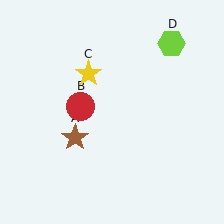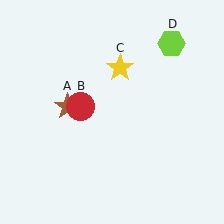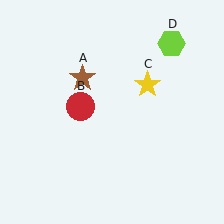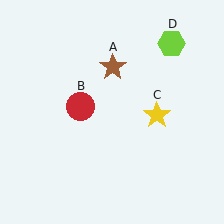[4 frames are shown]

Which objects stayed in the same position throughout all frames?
Red circle (object B) and lime hexagon (object D) remained stationary.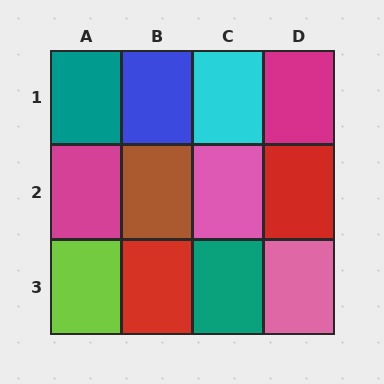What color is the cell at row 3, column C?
Teal.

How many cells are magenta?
2 cells are magenta.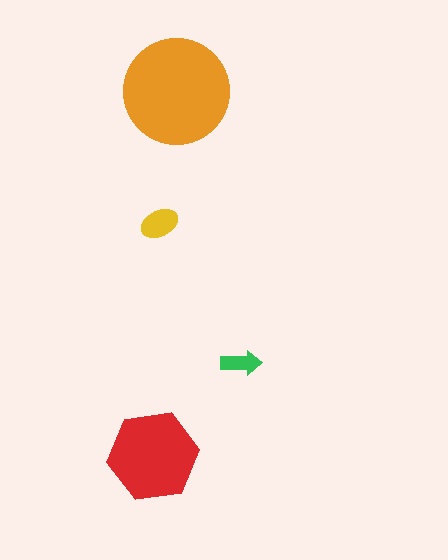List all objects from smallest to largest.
The green arrow, the yellow ellipse, the red hexagon, the orange circle.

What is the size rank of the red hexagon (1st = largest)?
2nd.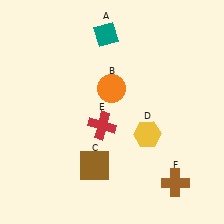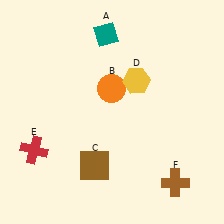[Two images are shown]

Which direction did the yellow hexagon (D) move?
The yellow hexagon (D) moved up.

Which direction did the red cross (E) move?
The red cross (E) moved left.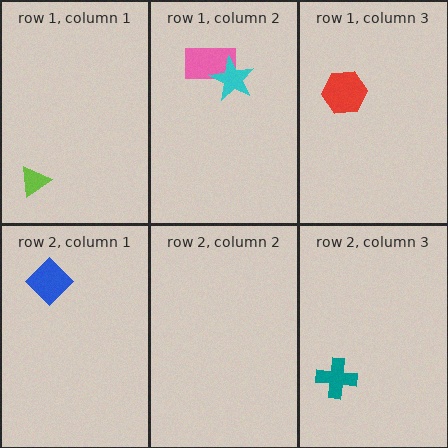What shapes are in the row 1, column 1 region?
The lime triangle.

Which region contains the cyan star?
The row 1, column 2 region.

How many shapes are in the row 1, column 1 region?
1.